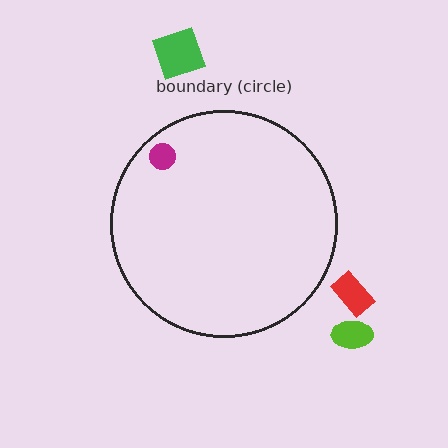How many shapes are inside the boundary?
1 inside, 3 outside.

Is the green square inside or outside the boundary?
Outside.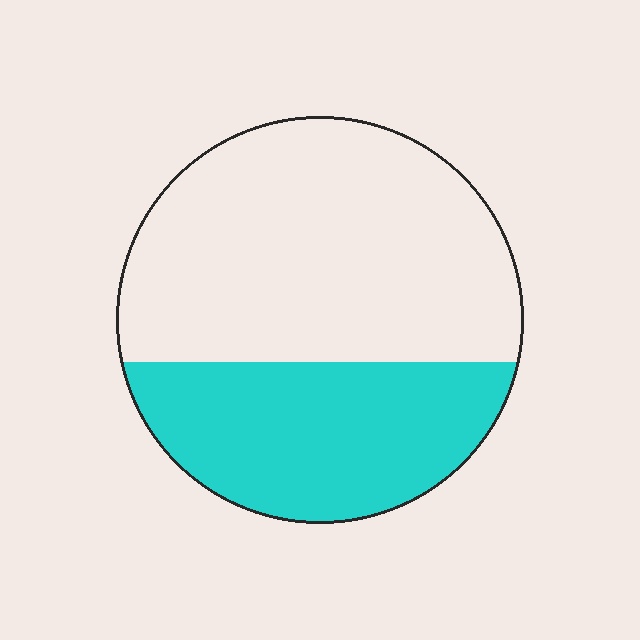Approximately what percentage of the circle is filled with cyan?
Approximately 35%.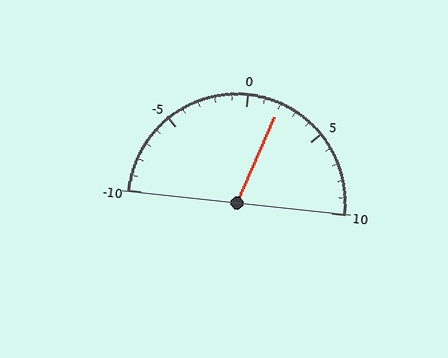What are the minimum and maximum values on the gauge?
The gauge ranges from -10 to 10.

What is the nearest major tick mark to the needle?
The nearest major tick mark is 0.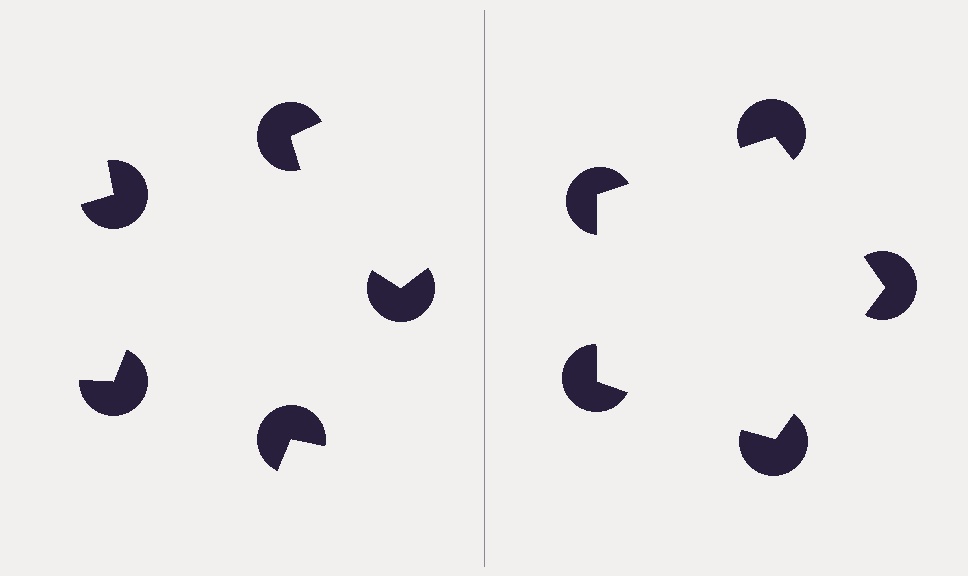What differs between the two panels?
The pac-man discs are positioned identically on both sides; only the wedge orientations differ. On the right they align to a pentagon; on the left they are misaligned.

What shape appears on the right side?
An illusory pentagon.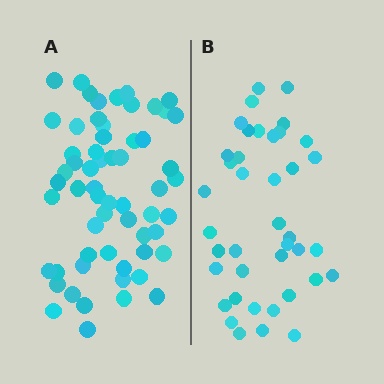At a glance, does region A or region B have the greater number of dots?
Region A (the left region) has more dots.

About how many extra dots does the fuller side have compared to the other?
Region A has approximately 20 more dots than region B.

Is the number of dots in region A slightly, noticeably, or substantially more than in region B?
Region A has substantially more. The ratio is roughly 1.5 to 1.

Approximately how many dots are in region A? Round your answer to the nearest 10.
About 60 dots.